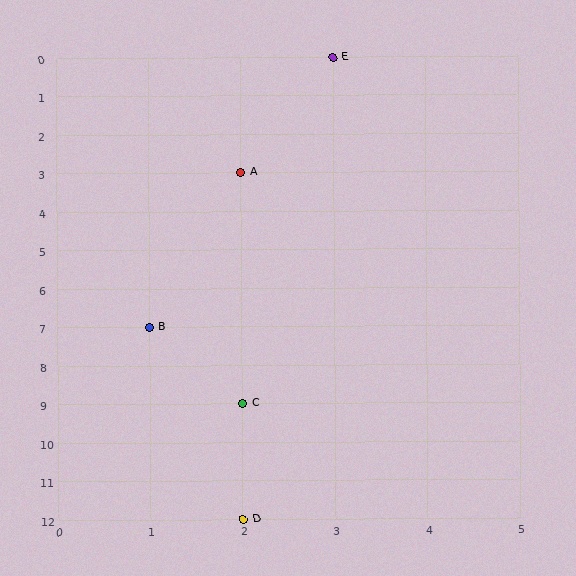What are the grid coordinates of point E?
Point E is at grid coordinates (3, 0).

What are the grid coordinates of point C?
Point C is at grid coordinates (2, 9).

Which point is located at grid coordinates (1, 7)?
Point B is at (1, 7).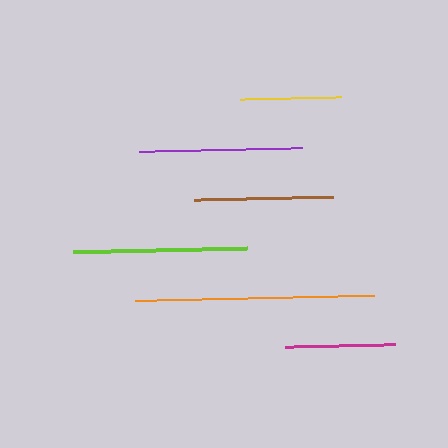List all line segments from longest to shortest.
From longest to shortest: orange, lime, purple, brown, magenta, yellow.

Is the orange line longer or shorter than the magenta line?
The orange line is longer than the magenta line.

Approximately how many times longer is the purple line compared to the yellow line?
The purple line is approximately 1.6 times the length of the yellow line.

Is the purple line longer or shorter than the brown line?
The purple line is longer than the brown line.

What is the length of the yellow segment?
The yellow segment is approximately 102 pixels long.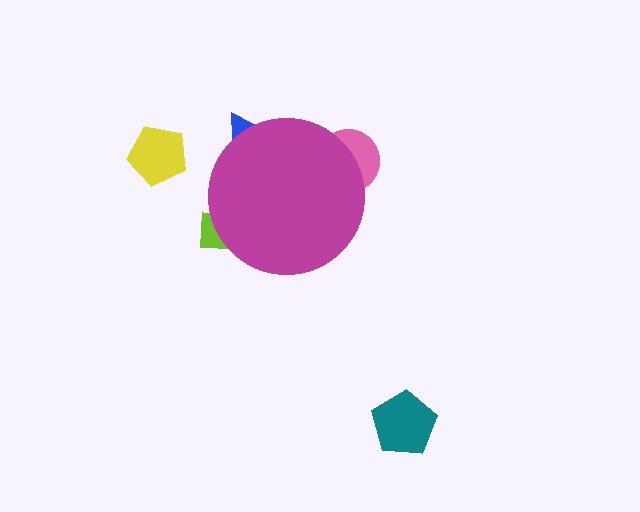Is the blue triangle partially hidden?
Yes, the blue triangle is partially hidden behind the magenta circle.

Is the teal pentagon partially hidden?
No, the teal pentagon is fully visible.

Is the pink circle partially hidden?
Yes, the pink circle is partially hidden behind the magenta circle.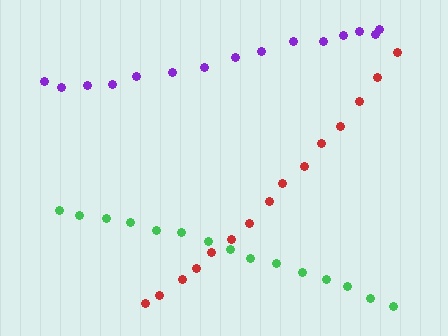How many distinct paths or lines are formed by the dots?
There are 3 distinct paths.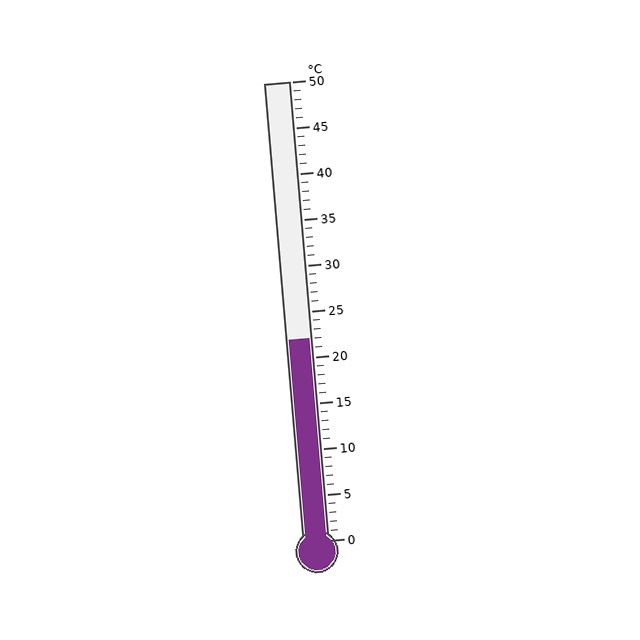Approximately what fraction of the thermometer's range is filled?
The thermometer is filled to approximately 45% of its range.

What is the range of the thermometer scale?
The thermometer scale ranges from 0°C to 50°C.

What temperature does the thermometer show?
The thermometer shows approximately 22°C.